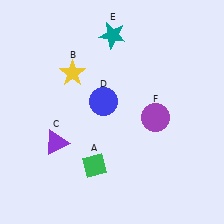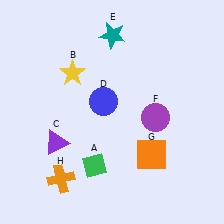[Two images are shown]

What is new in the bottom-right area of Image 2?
An orange square (G) was added in the bottom-right area of Image 2.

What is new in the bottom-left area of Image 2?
An orange cross (H) was added in the bottom-left area of Image 2.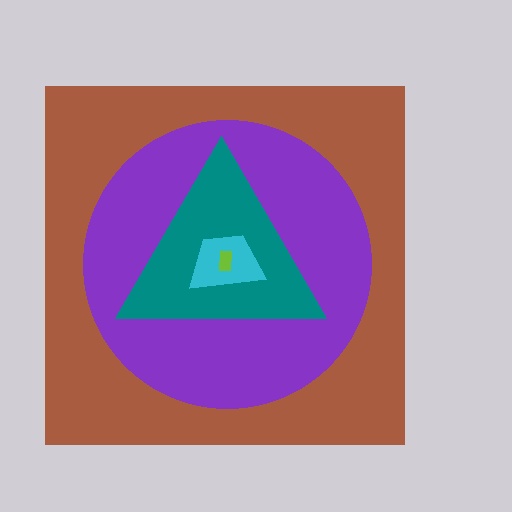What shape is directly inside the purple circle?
The teal triangle.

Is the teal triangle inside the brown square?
Yes.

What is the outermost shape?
The brown square.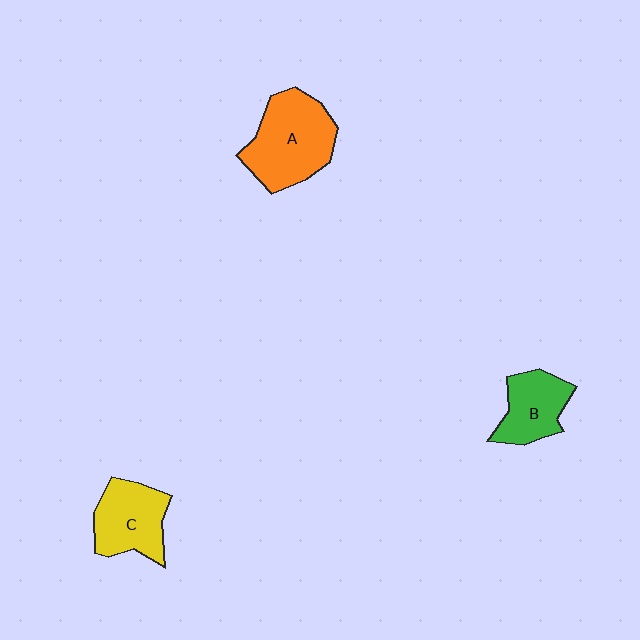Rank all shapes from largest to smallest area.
From largest to smallest: A (orange), C (yellow), B (green).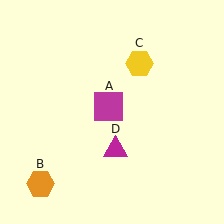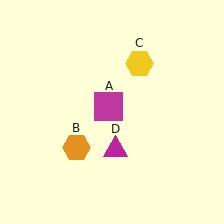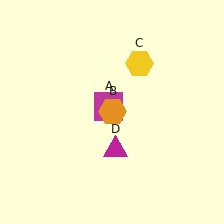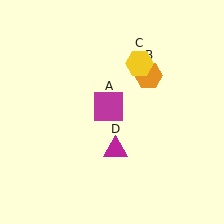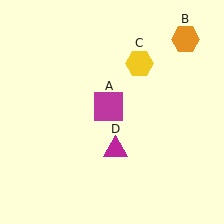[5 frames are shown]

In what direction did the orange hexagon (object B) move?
The orange hexagon (object B) moved up and to the right.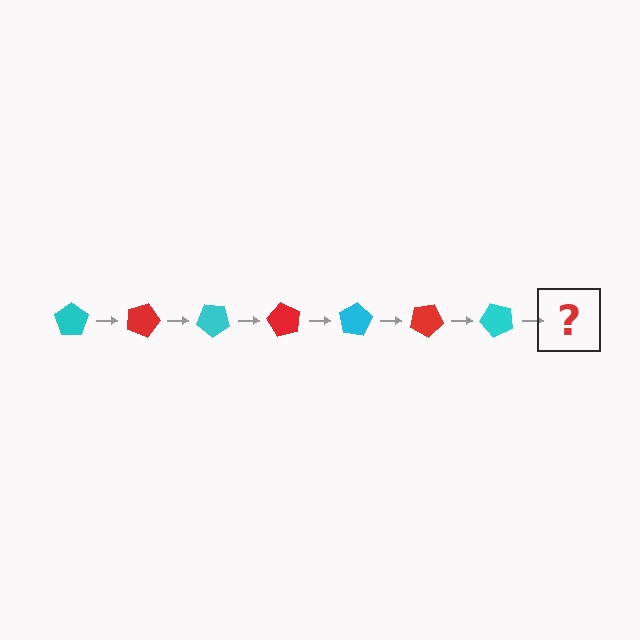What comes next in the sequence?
The next element should be a red pentagon, rotated 140 degrees from the start.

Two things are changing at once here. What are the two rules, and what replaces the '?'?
The two rules are that it rotates 20 degrees each step and the color cycles through cyan and red. The '?' should be a red pentagon, rotated 140 degrees from the start.